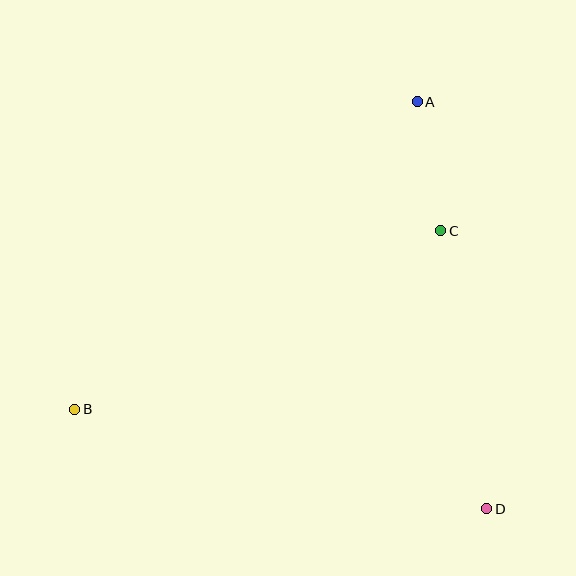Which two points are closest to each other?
Points A and C are closest to each other.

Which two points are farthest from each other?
Points A and B are farthest from each other.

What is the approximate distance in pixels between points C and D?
The distance between C and D is approximately 282 pixels.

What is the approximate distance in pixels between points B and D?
The distance between B and D is approximately 424 pixels.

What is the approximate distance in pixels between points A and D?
The distance between A and D is approximately 413 pixels.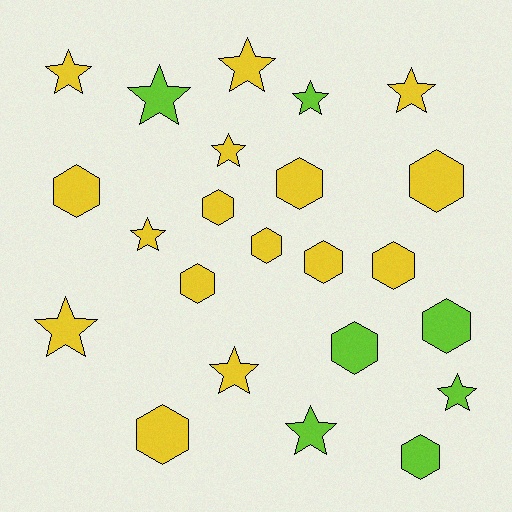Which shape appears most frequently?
Hexagon, with 12 objects.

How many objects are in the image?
There are 23 objects.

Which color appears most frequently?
Yellow, with 16 objects.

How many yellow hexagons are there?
There are 9 yellow hexagons.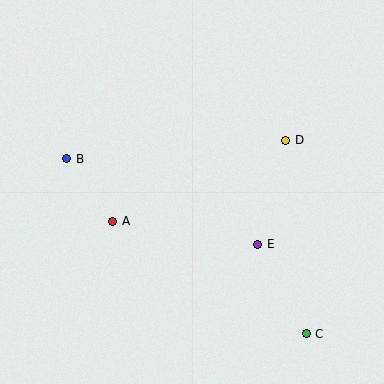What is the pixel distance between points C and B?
The distance between C and B is 297 pixels.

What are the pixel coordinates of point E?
Point E is at (258, 244).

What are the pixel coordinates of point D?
Point D is at (286, 140).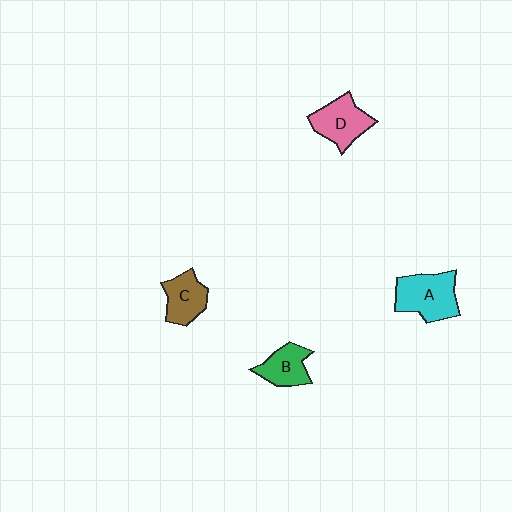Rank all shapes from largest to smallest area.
From largest to smallest: A (cyan), D (pink), C (brown), B (green).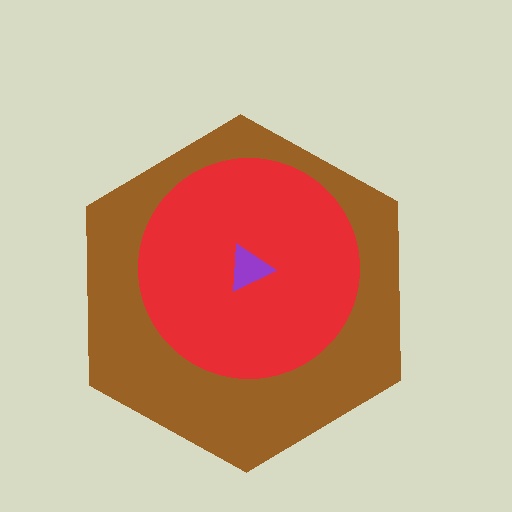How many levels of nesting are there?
3.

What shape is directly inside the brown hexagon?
The red circle.